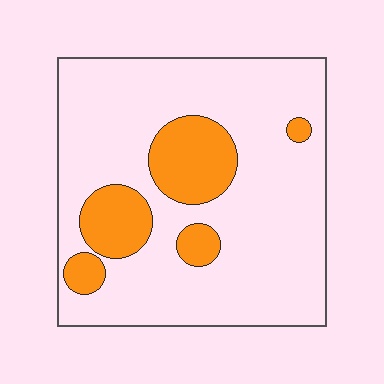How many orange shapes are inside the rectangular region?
5.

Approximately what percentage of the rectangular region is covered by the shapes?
Approximately 20%.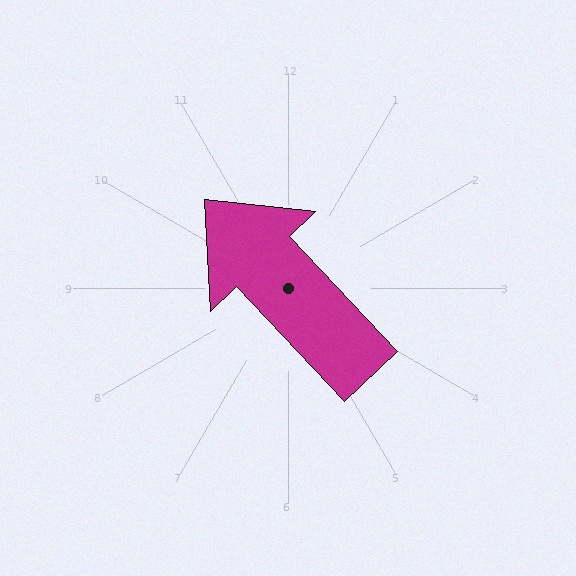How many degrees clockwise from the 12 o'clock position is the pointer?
Approximately 317 degrees.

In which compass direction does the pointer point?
Northwest.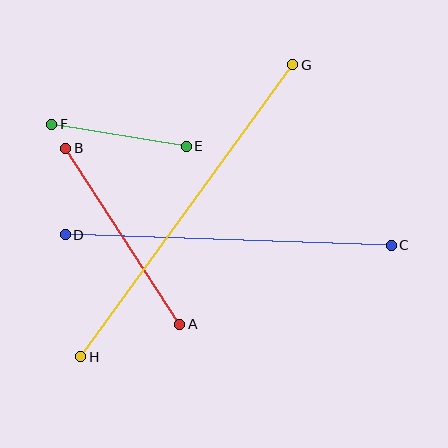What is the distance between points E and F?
The distance is approximately 136 pixels.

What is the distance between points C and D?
The distance is approximately 326 pixels.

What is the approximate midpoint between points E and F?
The midpoint is at approximately (119, 135) pixels.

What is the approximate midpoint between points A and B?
The midpoint is at approximately (123, 236) pixels.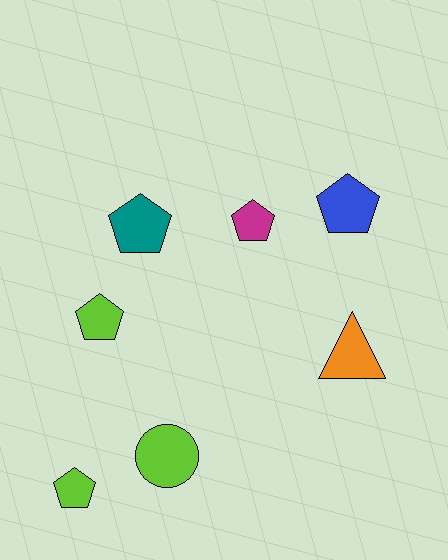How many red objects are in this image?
There are no red objects.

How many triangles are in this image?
There is 1 triangle.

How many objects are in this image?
There are 7 objects.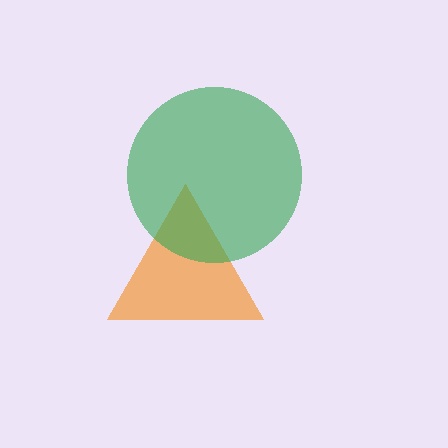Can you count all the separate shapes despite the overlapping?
Yes, there are 2 separate shapes.